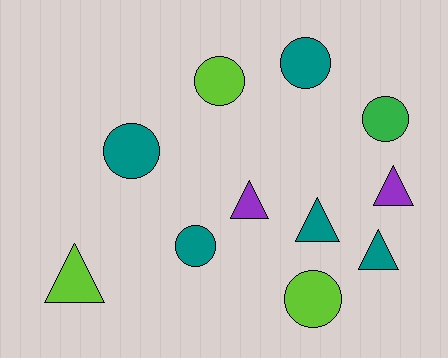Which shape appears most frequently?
Circle, with 6 objects.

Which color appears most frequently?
Teal, with 5 objects.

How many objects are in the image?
There are 11 objects.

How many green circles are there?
There is 1 green circle.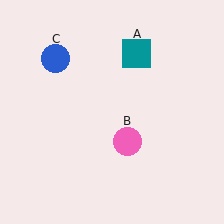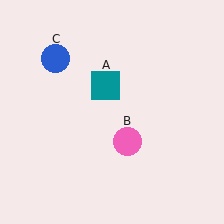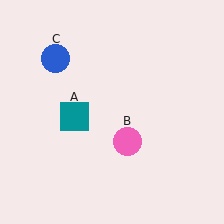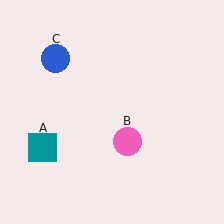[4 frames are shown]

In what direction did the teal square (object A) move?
The teal square (object A) moved down and to the left.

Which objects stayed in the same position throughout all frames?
Pink circle (object B) and blue circle (object C) remained stationary.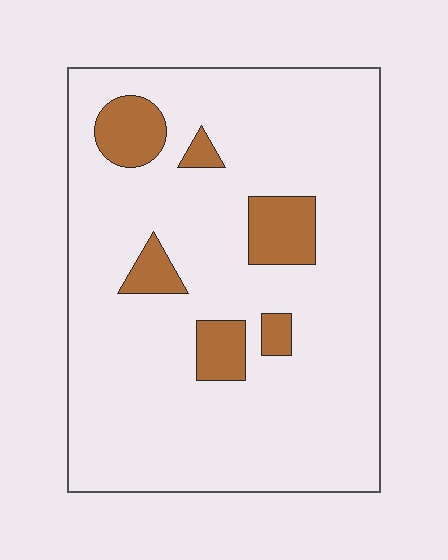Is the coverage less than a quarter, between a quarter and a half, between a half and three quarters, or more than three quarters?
Less than a quarter.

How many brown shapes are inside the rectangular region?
6.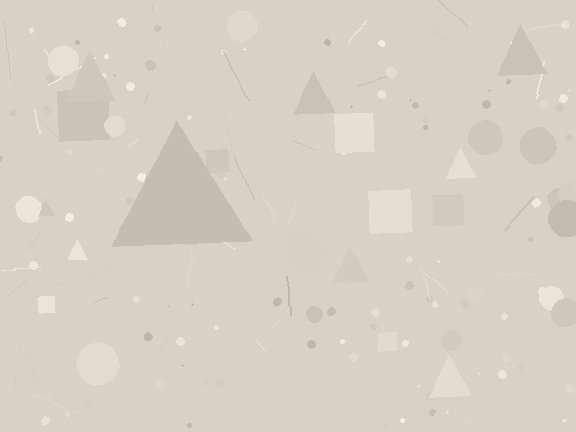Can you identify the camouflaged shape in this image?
The camouflaged shape is a triangle.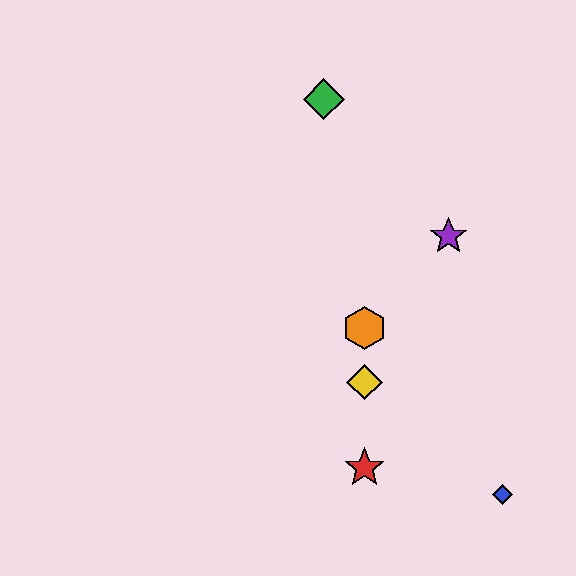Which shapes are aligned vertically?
The red star, the yellow diamond, the orange hexagon are aligned vertically.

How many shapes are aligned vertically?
3 shapes (the red star, the yellow diamond, the orange hexagon) are aligned vertically.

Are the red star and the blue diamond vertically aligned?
No, the red star is at x≈365 and the blue diamond is at x≈502.